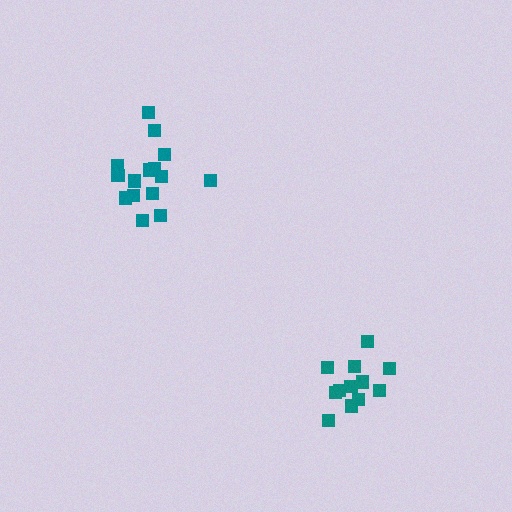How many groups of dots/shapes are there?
There are 2 groups.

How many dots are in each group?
Group 1: 15 dots, Group 2: 12 dots (27 total).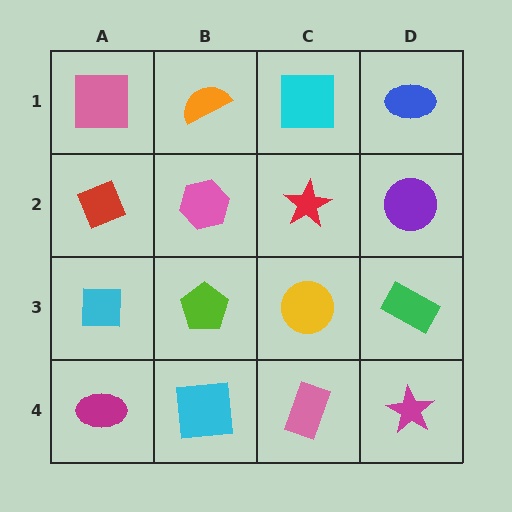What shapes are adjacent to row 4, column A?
A cyan square (row 3, column A), a cyan square (row 4, column B).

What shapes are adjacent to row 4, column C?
A yellow circle (row 3, column C), a cyan square (row 4, column B), a magenta star (row 4, column D).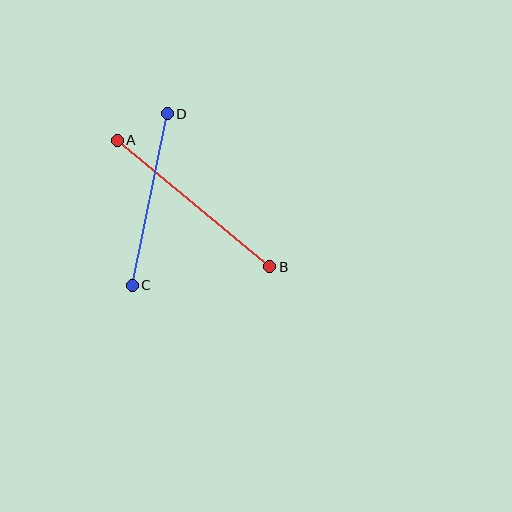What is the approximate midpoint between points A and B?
The midpoint is at approximately (194, 204) pixels.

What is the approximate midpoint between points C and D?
The midpoint is at approximately (150, 199) pixels.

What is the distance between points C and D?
The distance is approximately 175 pixels.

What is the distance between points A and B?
The distance is approximately 198 pixels.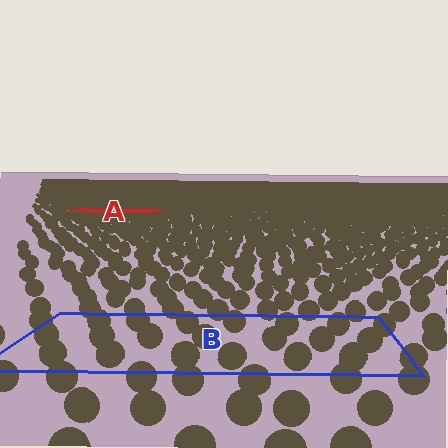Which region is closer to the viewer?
Region B is closer. The texture elements there are larger and more spread out.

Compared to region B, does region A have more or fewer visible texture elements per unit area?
Region A has more texture elements per unit area — they are packed more densely because it is farther away.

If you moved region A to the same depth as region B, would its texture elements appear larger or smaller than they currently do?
They would appear larger. At a closer depth, the same texture elements are projected at a bigger on-screen size.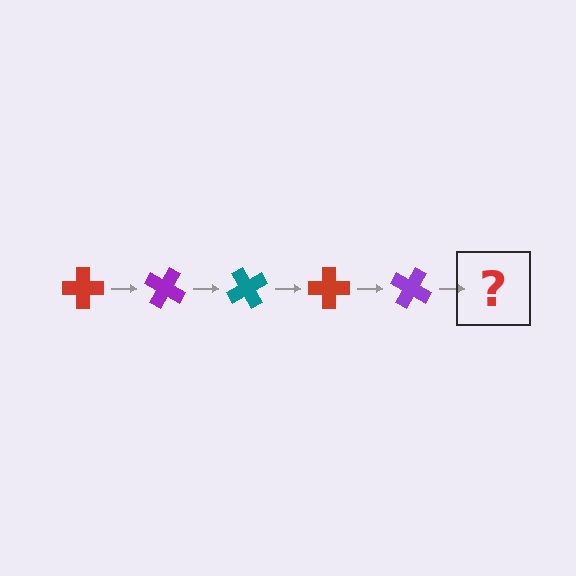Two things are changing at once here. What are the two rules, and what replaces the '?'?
The two rules are that it rotates 30 degrees each step and the color cycles through red, purple, and teal. The '?' should be a teal cross, rotated 150 degrees from the start.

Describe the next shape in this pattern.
It should be a teal cross, rotated 150 degrees from the start.